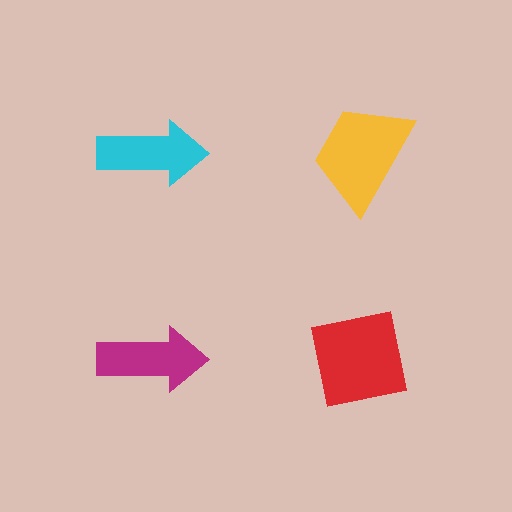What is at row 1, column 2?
A yellow trapezoid.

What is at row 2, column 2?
A red square.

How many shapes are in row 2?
2 shapes.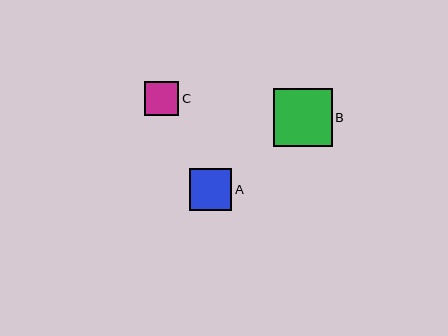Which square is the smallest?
Square C is the smallest with a size of approximately 34 pixels.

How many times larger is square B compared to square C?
Square B is approximately 1.7 times the size of square C.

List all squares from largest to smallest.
From largest to smallest: B, A, C.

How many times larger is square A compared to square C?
Square A is approximately 1.2 times the size of square C.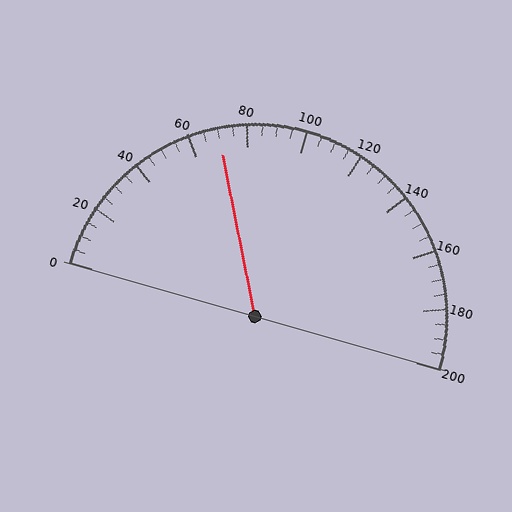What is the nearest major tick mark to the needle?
The nearest major tick mark is 80.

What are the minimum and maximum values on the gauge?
The gauge ranges from 0 to 200.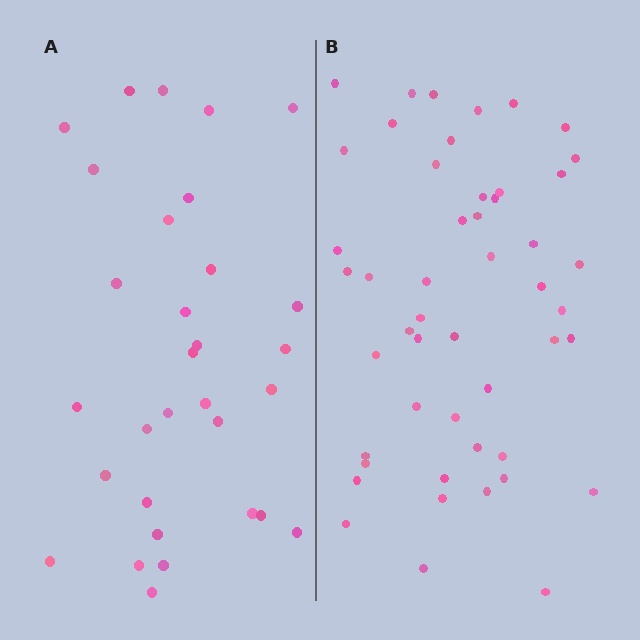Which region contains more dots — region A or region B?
Region B (the right region) has more dots.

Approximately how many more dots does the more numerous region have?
Region B has approximately 20 more dots than region A.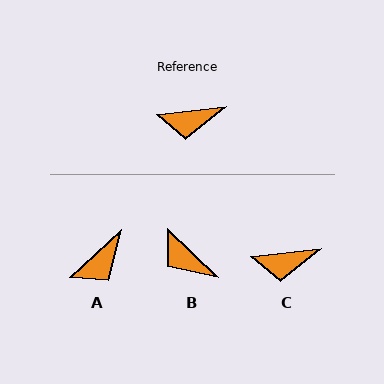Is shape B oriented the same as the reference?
No, it is off by about 50 degrees.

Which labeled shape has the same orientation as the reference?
C.